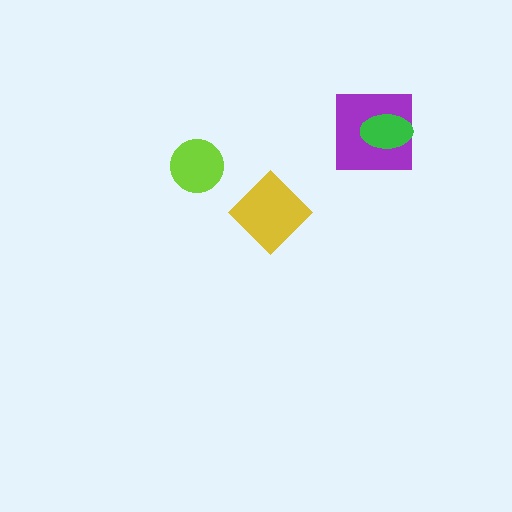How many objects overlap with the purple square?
1 object overlaps with the purple square.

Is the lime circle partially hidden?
No, no other shape covers it.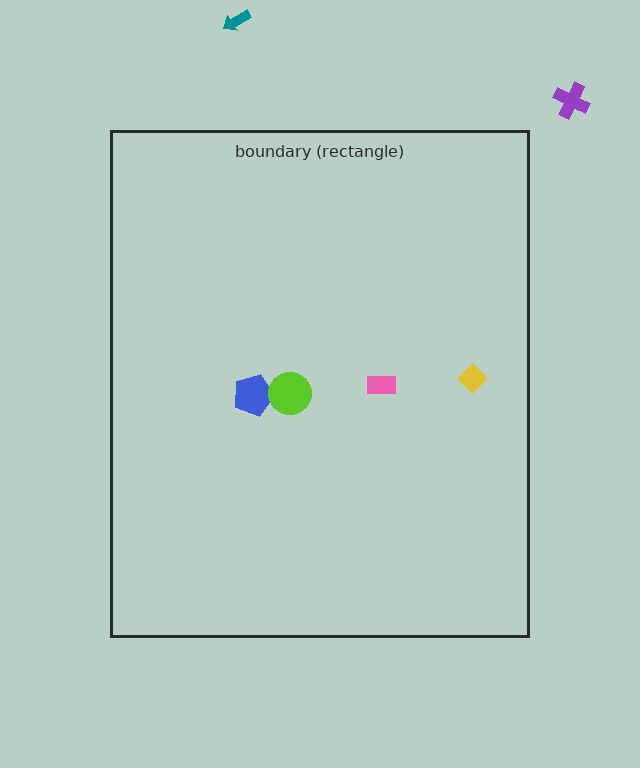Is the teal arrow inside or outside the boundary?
Outside.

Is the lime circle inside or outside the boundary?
Inside.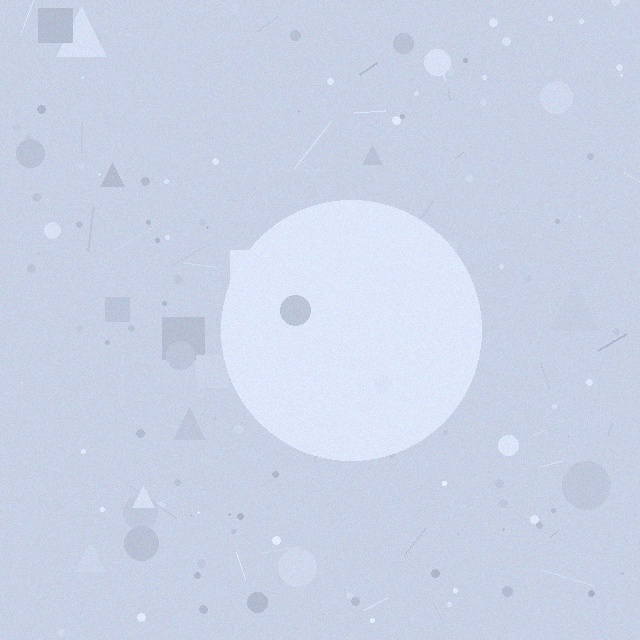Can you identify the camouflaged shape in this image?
The camouflaged shape is a circle.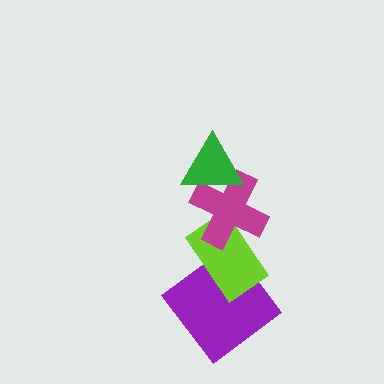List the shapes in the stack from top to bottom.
From top to bottom: the green triangle, the magenta cross, the lime rectangle, the purple diamond.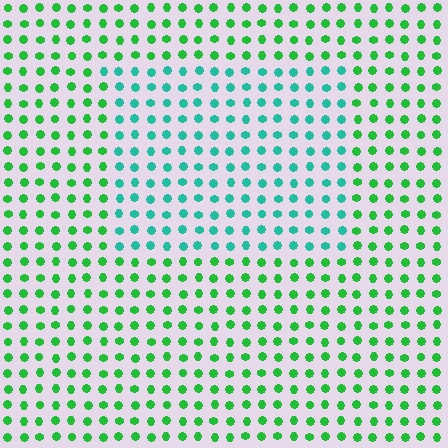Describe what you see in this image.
The image is filled with small green elements in a uniform arrangement. A rectangle-shaped region is visible where the elements are tinted to a slightly different hue, forming a subtle color boundary.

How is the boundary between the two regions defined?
The boundary is defined purely by a slight shift in hue (about 40 degrees). Spacing, size, and orientation are identical on both sides.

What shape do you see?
I see a rectangle.